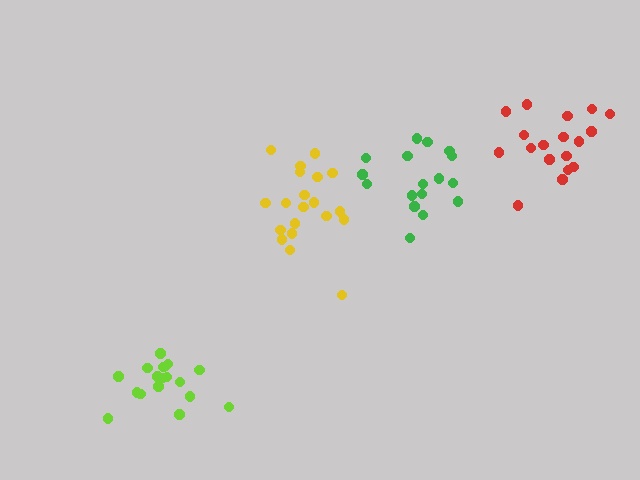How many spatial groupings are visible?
There are 4 spatial groupings.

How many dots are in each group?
Group 1: 20 dots, Group 2: 18 dots, Group 3: 17 dots, Group 4: 18 dots (73 total).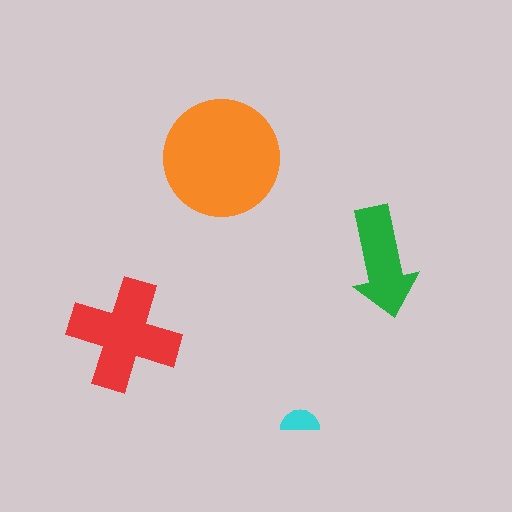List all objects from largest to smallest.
The orange circle, the red cross, the green arrow, the cyan semicircle.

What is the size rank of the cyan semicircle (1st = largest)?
4th.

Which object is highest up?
The orange circle is topmost.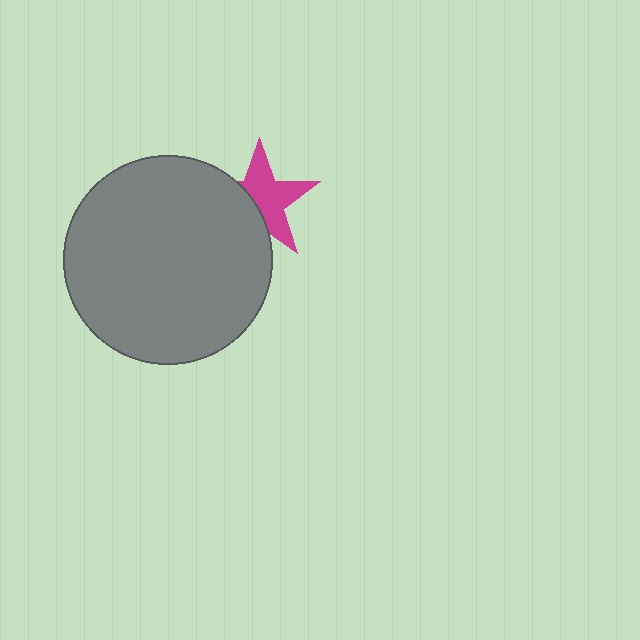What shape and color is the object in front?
The object in front is a gray circle.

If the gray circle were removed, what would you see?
You would see the complete magenta star.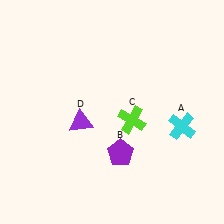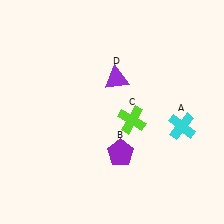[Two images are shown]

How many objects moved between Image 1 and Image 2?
1 object moved between the two images.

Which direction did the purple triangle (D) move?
The purple triangle (D) moved up.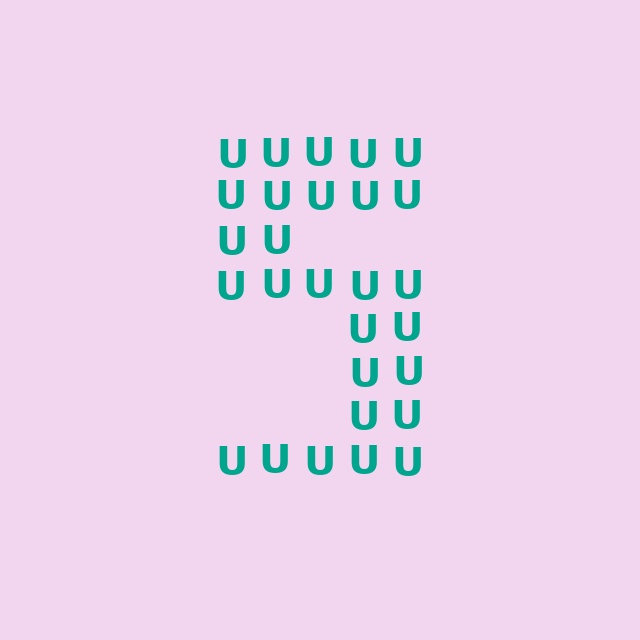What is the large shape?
The large shape is the digit 5.